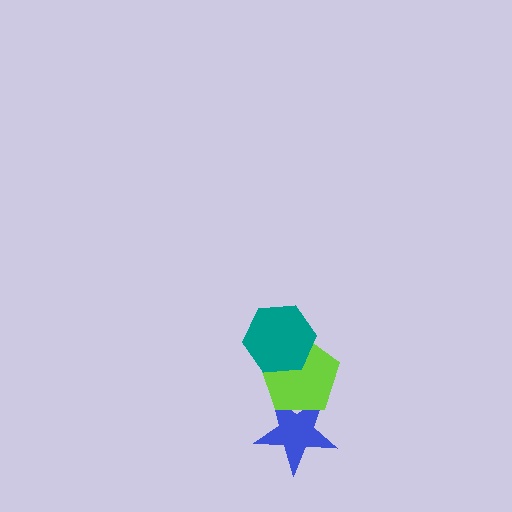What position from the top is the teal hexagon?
The teal hexagon is 1st from the top.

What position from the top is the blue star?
The blue star is 3rd from the top.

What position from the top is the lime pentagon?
The lime pentagon is 2nd from the top.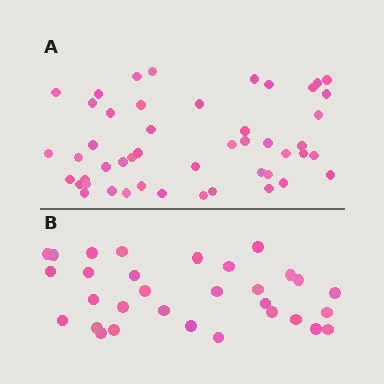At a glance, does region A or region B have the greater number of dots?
Region A (the top region) has more dots.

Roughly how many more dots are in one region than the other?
Region A has approximately 15 more dots than region B.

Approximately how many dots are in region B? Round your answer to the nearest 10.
About 30 dots. (The exact count is 31, which rounds to 30.)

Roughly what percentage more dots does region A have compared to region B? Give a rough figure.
About 55% more.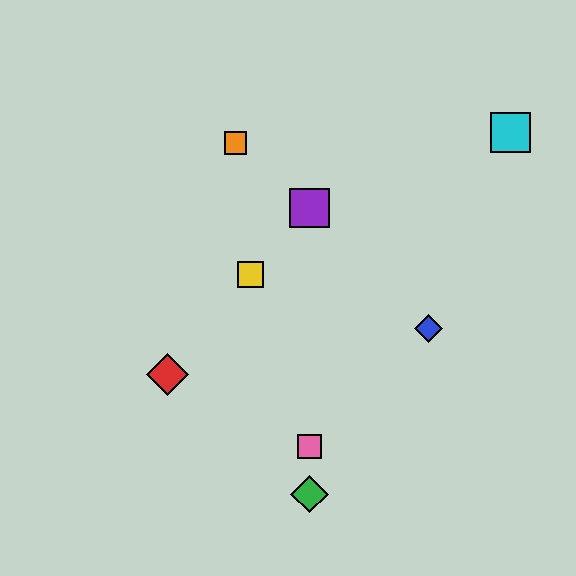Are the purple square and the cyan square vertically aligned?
No, the purple square is at x≈309 and the cyan square is at x≈511.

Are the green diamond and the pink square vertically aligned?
Yes, both are at x≈309.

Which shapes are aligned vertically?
The green diamond, the purple square, the pink square are aligned vertically.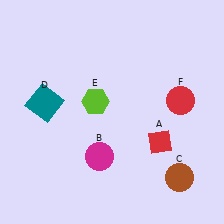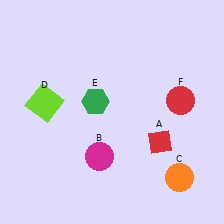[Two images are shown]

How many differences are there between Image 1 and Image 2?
There are 3 differences between the two images.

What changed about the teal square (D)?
In Image 1, D is teal. In Image 2, it changed to lime.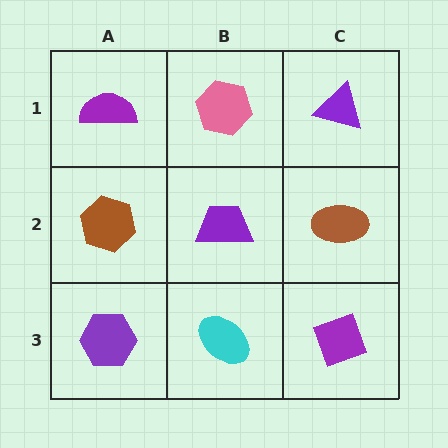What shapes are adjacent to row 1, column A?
A brown hexagon (row 2, column A), a pink hexagon (row 1, column B).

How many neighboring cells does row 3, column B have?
3.